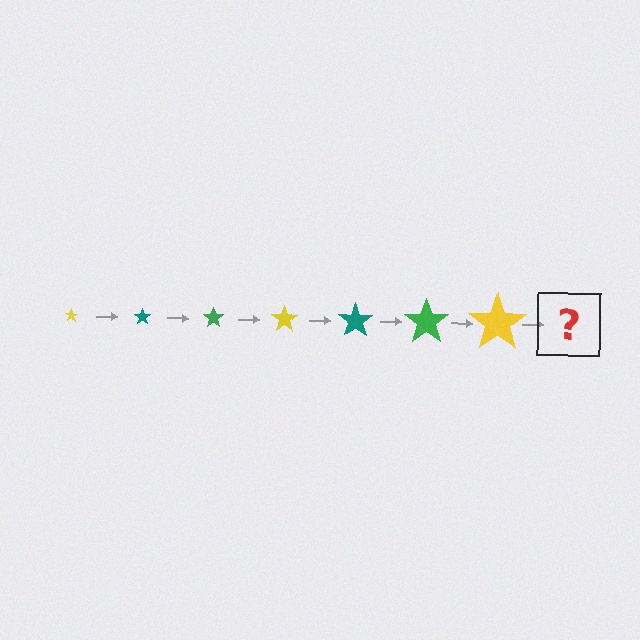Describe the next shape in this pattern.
It should be a teal star, larger than the previous one.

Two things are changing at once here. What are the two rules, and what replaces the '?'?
The two rules are that the star grows larger each step and the color cycles through yellow, teal, and green. The '?' should be a teal star, larger than the previous one.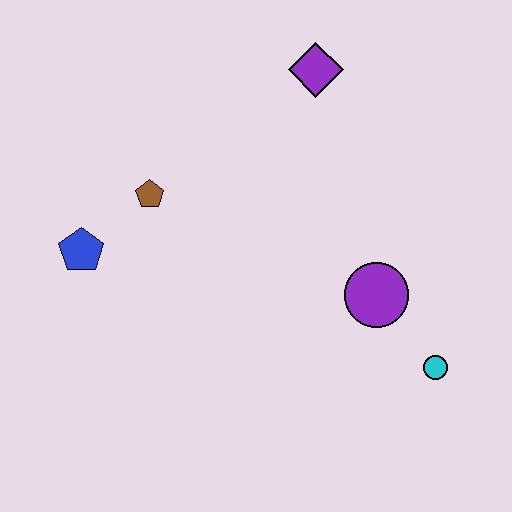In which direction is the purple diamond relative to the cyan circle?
The purple diamond is above the cyan circle.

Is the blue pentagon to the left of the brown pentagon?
Yes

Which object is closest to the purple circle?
The cyan circle is closest to the purple circle.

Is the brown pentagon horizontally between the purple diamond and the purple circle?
No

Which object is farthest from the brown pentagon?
The cyan circle is farthest from the brown pentagon.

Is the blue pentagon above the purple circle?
Yes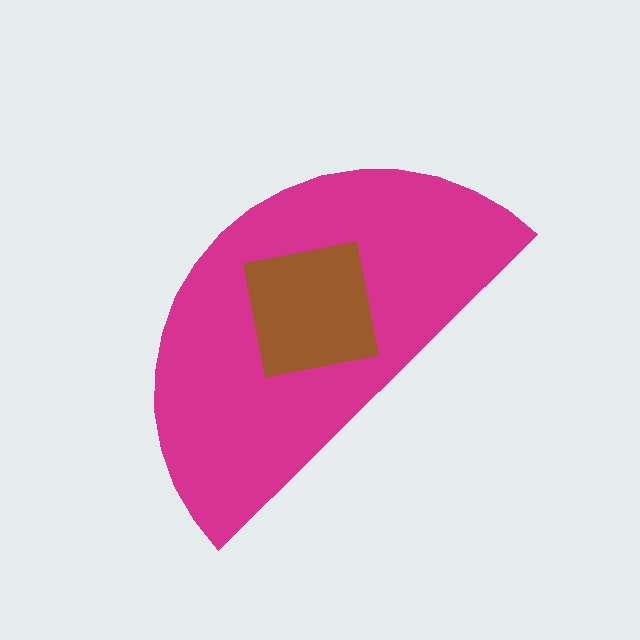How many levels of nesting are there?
2.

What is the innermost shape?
The brown square.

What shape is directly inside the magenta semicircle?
The brown square.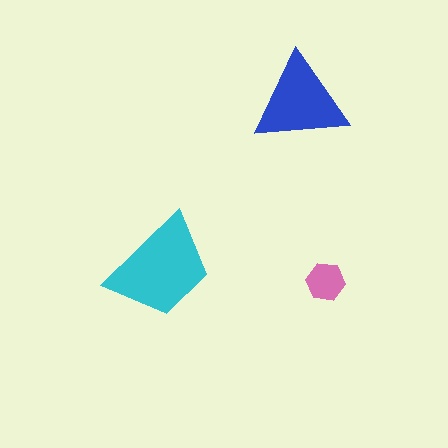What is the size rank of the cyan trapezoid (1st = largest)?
1st.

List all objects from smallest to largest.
The pink hexagon, the blue triangle, the cyan trapezoid.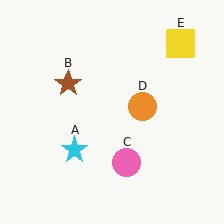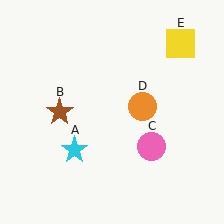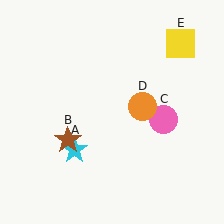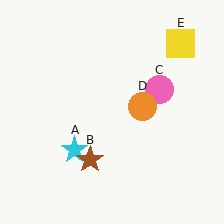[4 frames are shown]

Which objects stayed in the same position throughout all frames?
Cyan star (object A) and orange circle (object D) and yellow square (object E) remained stationary.